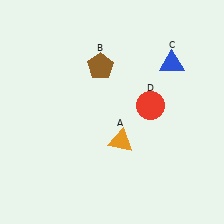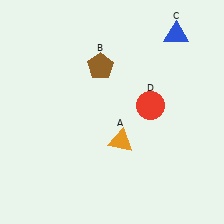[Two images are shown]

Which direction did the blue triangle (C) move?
The blue triangle (C) moved up.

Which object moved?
The blue triangle (C) moved up.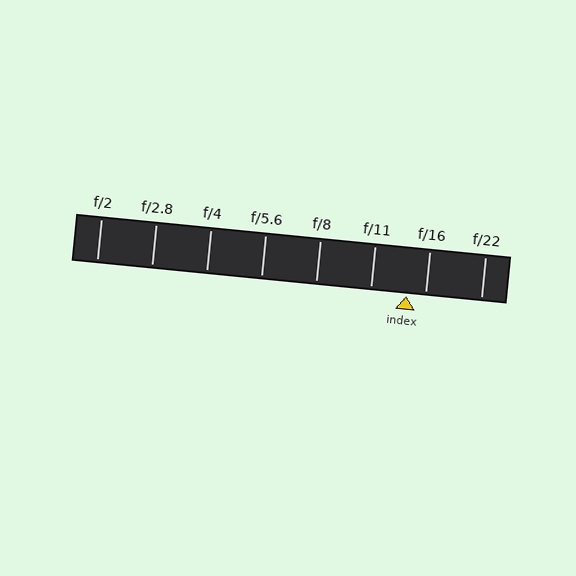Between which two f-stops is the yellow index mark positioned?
The index mark is between f/11 and f/16.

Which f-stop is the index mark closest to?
The index mark is closest to f/16.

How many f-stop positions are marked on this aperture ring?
There are 8 f-stop positions marked.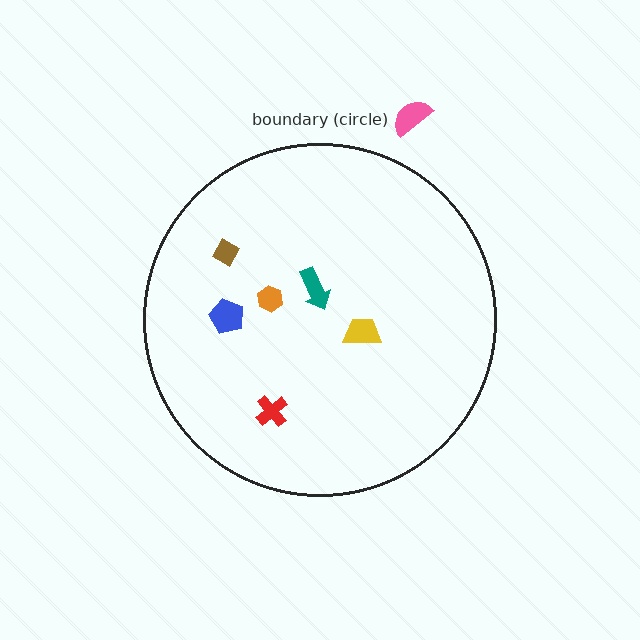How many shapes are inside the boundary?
6 inside, 1 outside.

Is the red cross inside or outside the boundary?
Inside.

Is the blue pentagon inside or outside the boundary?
Inside.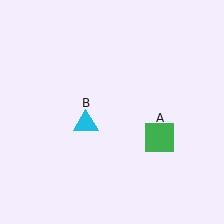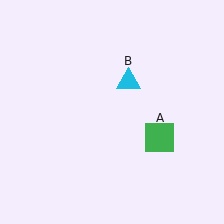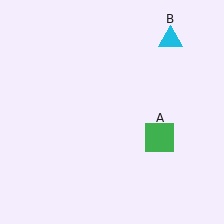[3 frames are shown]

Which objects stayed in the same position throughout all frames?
Green square (object A) remained stationary.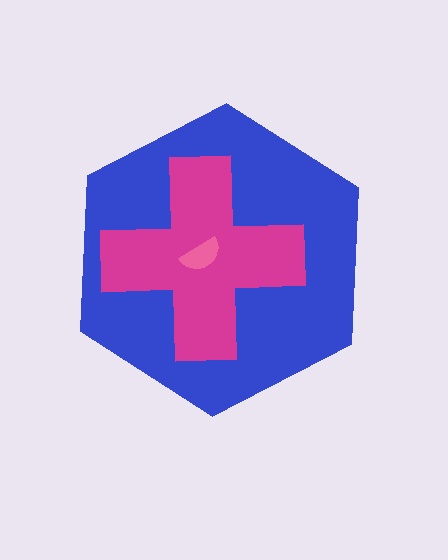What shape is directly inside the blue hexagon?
The magenta cross.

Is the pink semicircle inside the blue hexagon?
Yes.